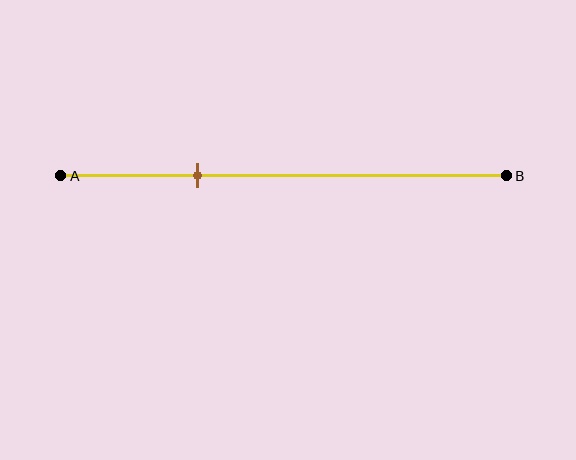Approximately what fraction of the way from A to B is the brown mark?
The brown mark is approximately 30% of the way from A to B.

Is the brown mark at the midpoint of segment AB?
No, the mark is at about 30% from A, not at the 50% midpoint.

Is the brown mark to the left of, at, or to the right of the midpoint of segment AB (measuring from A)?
The brown mark is to the left of the midpoint of segment AB.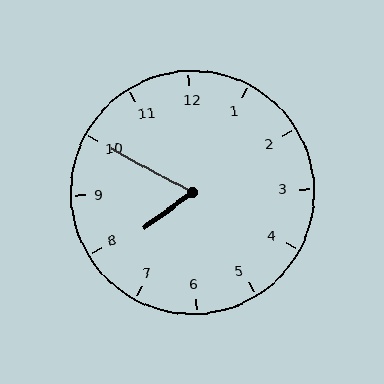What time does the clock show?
7:50.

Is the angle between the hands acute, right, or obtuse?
It is acute.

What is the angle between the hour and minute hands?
Approximately 65 degrees.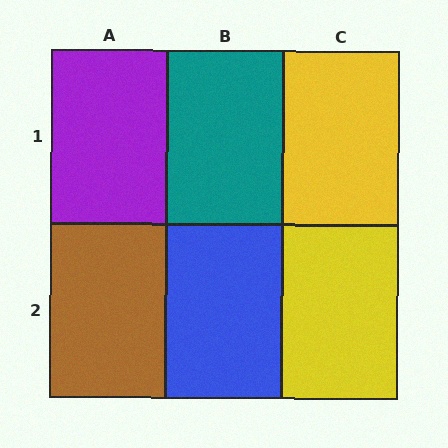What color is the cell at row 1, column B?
Teal.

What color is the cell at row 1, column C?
Yellow.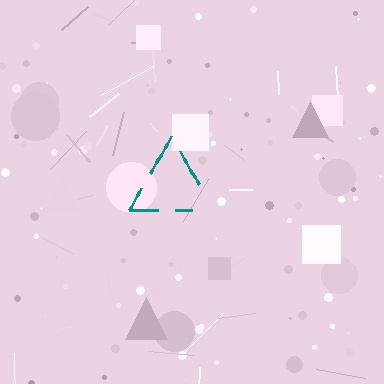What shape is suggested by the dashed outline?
The dashed outline suggests a triangle.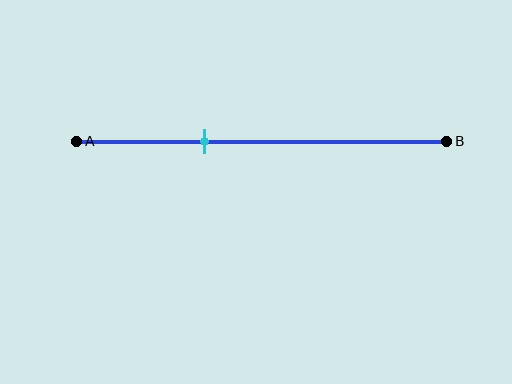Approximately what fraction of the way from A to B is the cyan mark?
The cyan mark is approximately 35% of the way from A to B.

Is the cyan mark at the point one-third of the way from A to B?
Yes, the mark is approximately at the one-third point.